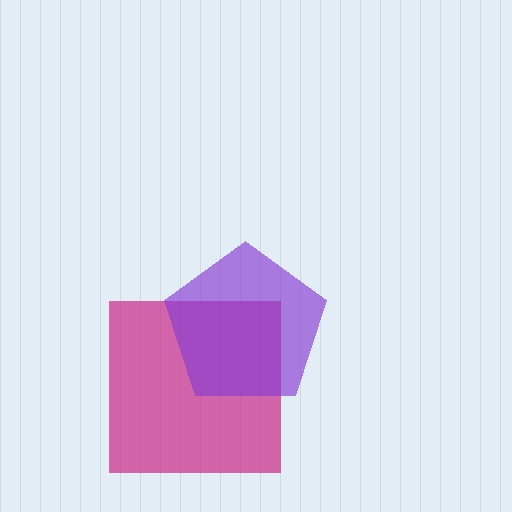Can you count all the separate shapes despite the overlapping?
Yes, there are 2 separate shapes.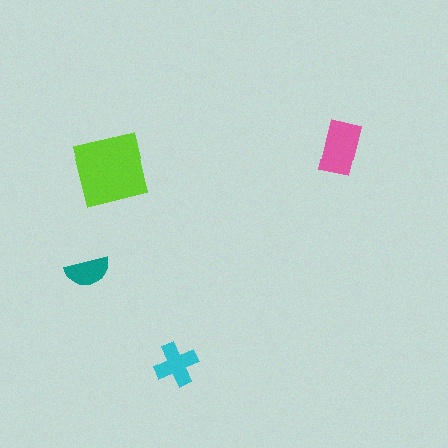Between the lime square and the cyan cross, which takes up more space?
The lime square.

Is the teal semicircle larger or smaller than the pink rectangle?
Smaller.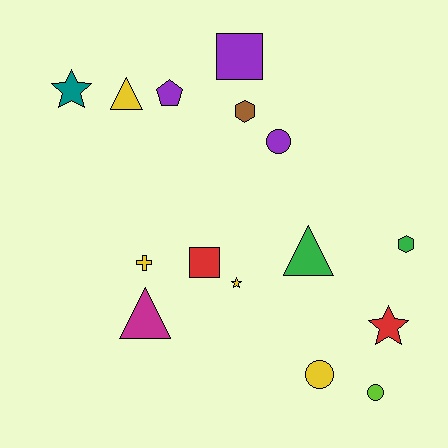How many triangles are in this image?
There are 3 triangles.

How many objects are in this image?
There are 15 objects.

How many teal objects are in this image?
There is 1 teal object.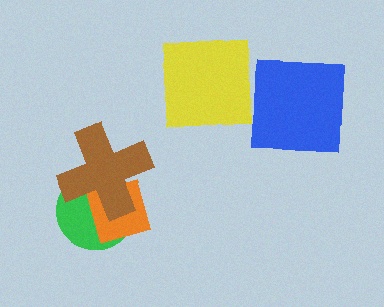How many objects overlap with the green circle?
2 objects overlap with the green circle.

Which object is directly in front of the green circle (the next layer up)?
The orange diamond is directly in front of the green circle.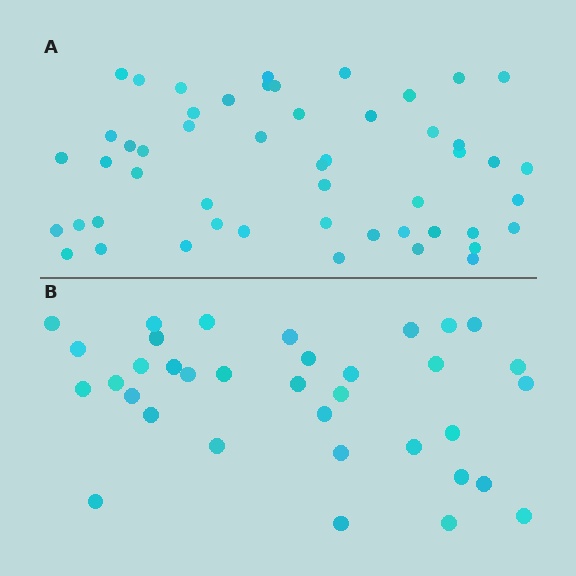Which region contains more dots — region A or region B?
Region A (the top region) has more dots.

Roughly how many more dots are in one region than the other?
Region A has approximately 15 more dots than region B.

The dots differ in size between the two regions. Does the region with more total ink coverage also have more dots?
No. Region B has more total ink coverage because its dots are larger, but region A actually contains more individual dots. Total area can be misleading — the number of items is what matters here.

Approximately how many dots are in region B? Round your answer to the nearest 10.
About 40 dots. (The exact count is 35, which rounds to 40.)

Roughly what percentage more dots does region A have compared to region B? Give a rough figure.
About 45% more.